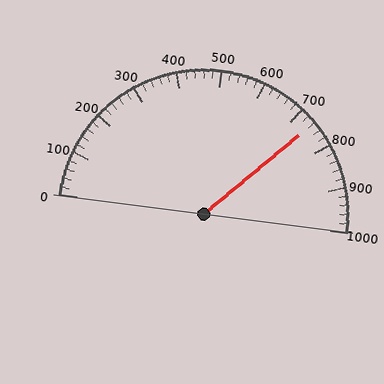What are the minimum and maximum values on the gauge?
The gauge ranges from 0 to 1000.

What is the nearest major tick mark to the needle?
The nearest major tick mark is 700.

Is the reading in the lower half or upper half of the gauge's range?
The reading is in the upper half of the range (0 to 1000).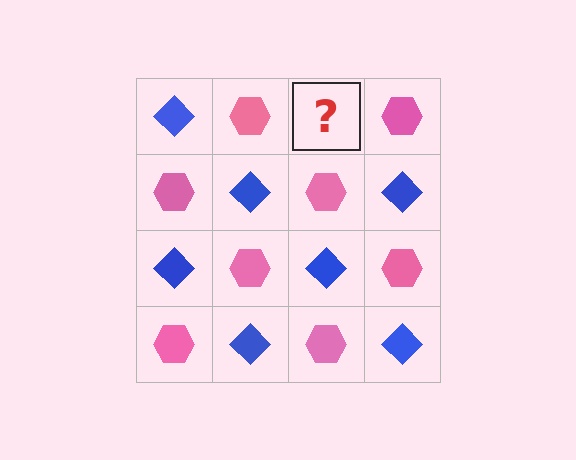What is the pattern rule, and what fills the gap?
The rule is that it alternates blue diamond and pink hexagon in a checkerboard pattern. The gap should be filled with a blue diamond.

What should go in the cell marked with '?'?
The missing cell should contain a blue diamond.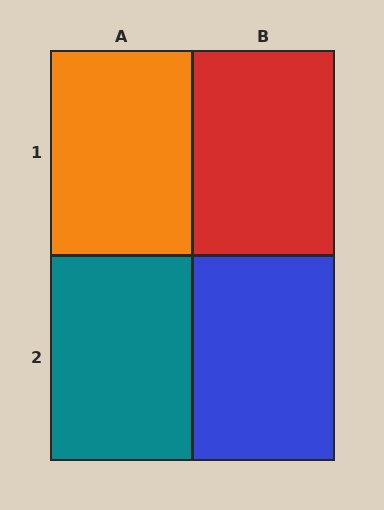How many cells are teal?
1 cell is teal.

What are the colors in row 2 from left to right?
Teal, blue.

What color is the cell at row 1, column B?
Red.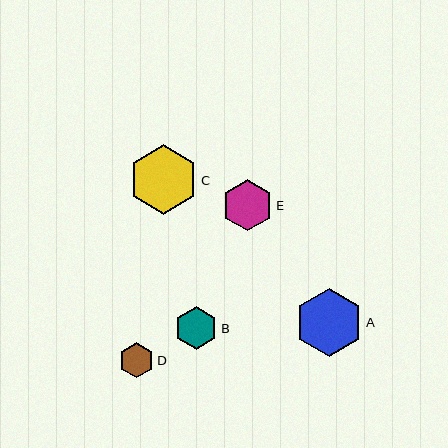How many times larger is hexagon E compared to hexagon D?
Hexagon E is approximately 1.5 times the size of hexagon D.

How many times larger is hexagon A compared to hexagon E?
Hexagon A is approximately 1.3 times the size of hexagon E.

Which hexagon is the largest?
Hexagon C is the largest with a size of approximately 69 pixels.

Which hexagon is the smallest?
Hexagon D is the smallest with a size of approximately 35 pixels.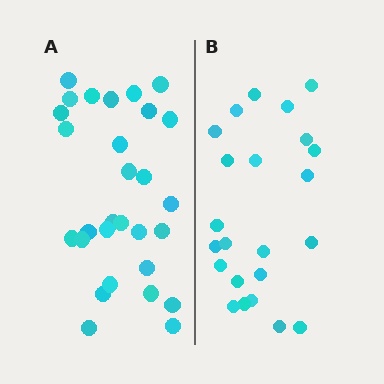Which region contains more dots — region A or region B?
Region A (the left region) has more dots.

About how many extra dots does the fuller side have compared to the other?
Region A has about 6 more dots than region B.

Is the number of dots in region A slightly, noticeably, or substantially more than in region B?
Region A has noticeably more, but not dramatically so. The ratio is roughly 1.3 to 1.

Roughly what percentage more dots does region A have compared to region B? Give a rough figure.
About 25% more.